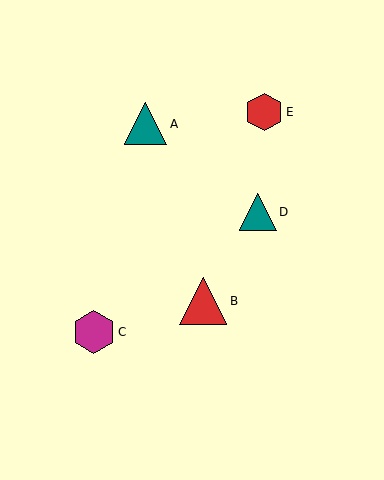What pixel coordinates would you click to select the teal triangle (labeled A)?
Click at (146, 124) to select the teal triangle A.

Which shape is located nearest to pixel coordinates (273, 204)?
The teal triangle (labeled D) at (258, 212) is nearest to that location.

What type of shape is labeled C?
Shape C is a magenta hexagon.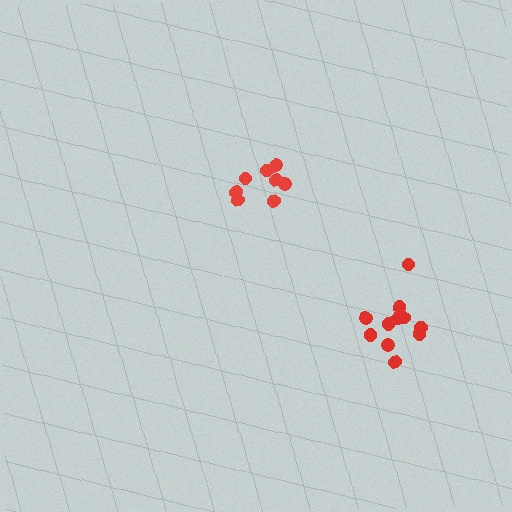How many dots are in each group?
Group 1: 8 dots, Group 2: 11 dots (19 total).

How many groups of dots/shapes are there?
There are 2 groups.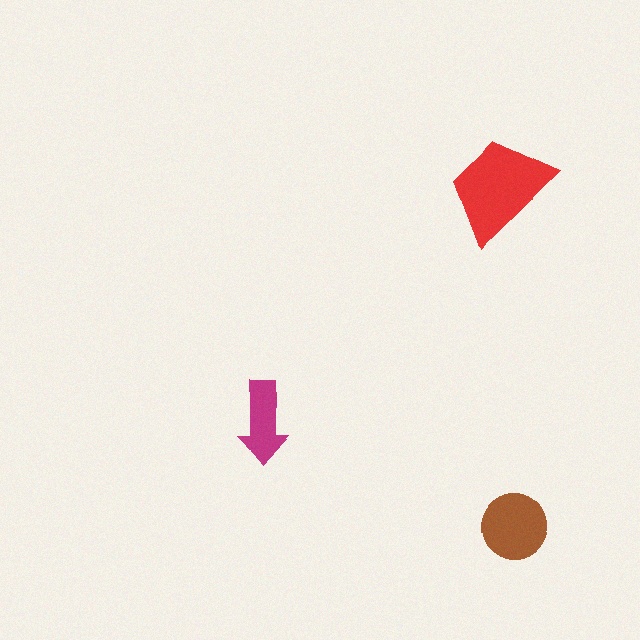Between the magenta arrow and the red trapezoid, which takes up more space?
The red trapezoid.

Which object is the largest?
The red trapezoid.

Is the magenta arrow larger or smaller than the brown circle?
Smaller.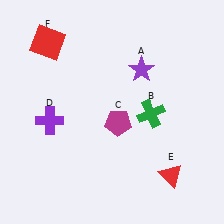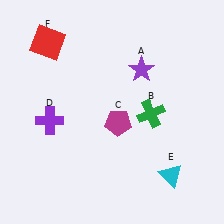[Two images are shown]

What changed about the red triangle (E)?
In Image 1, E is red. In Image 2, it changed to cyan.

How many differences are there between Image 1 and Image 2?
There is 1 difference between the two images.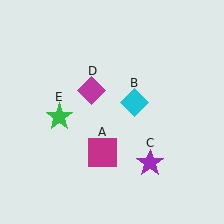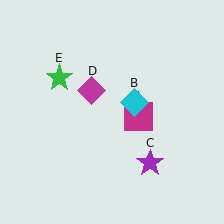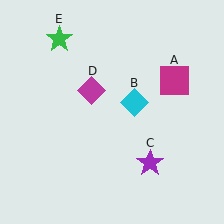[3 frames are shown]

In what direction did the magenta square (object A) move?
The magenta square (object A) moved up and to the right.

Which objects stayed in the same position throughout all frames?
Cyan diamond (object B) and purple star (object C) and magenta diamond (object D) remained stationary.